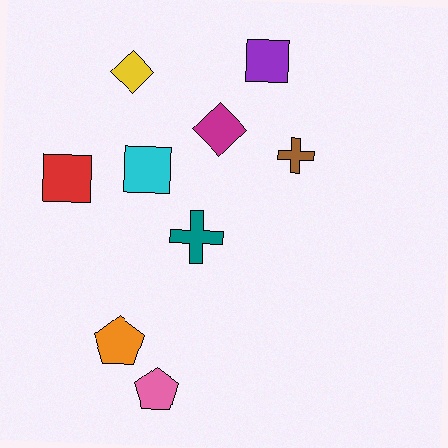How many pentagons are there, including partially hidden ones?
There are 2 pentagons.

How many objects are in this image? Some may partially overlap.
There are 9 objects.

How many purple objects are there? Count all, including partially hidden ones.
There is 1 purple object.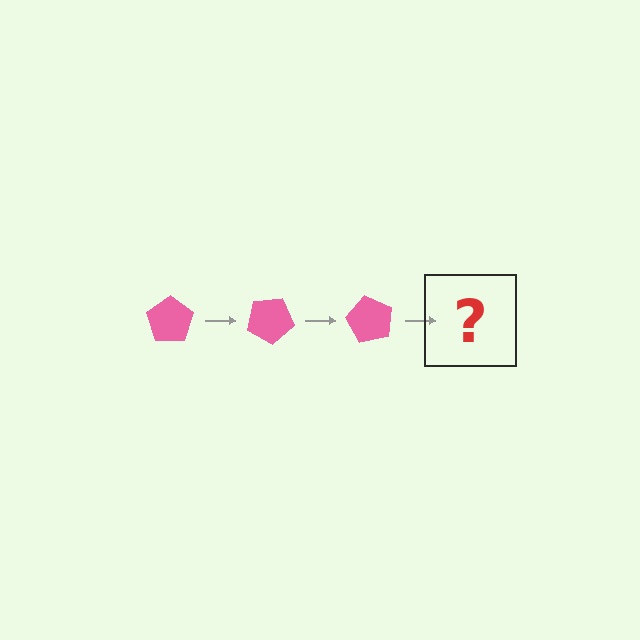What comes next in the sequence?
The next element should be a pink pentagon rotated 90 degrees.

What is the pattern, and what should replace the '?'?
The pattern is that the pentagon rotates 30 degrees each step. The '?' should be a pink pentagon rotated 90 degrees.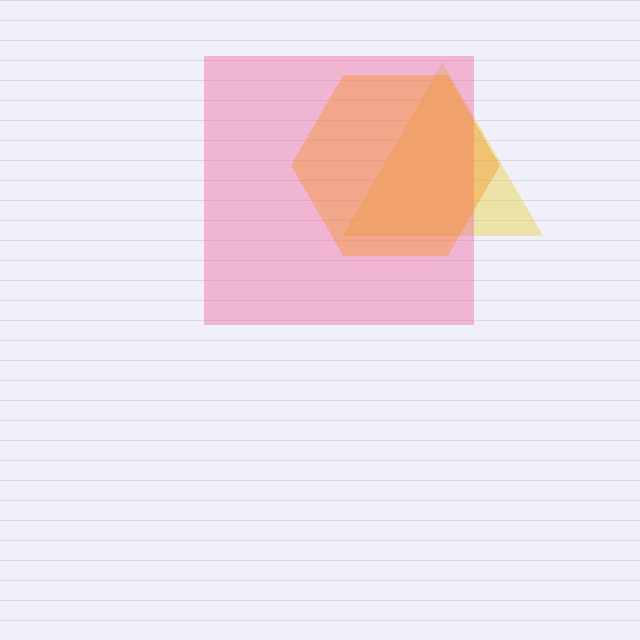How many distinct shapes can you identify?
There are 3 distinct shapes: a yellow triangle, a pink square, an orange hexagon.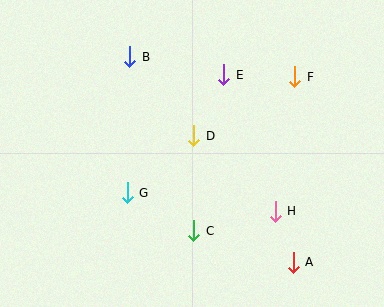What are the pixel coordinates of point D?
Point D is at (194, 136).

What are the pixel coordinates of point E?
Point E is at (224, 75).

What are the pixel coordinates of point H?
Point H is at (275, 211).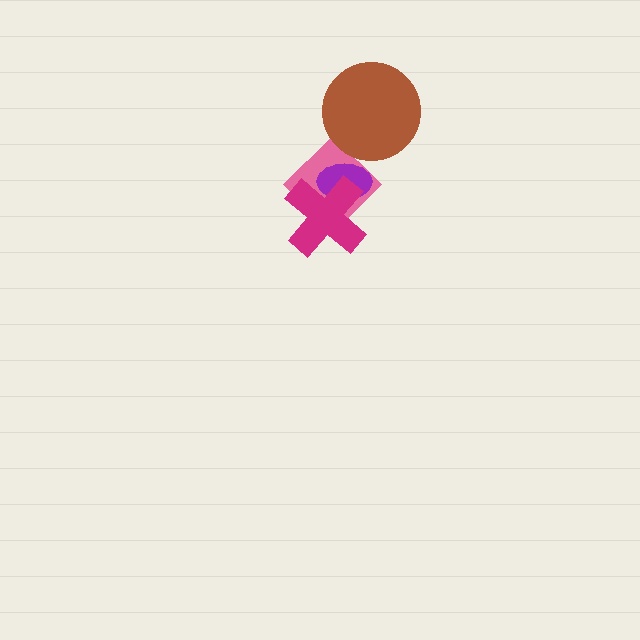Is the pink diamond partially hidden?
Yes, it is partially covered by another shape.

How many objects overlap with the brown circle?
1 object overlaps with the brown circle.